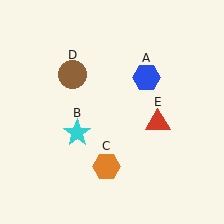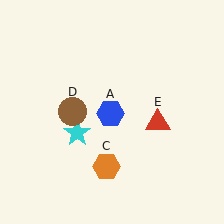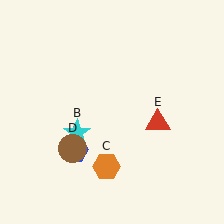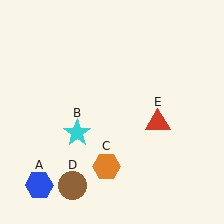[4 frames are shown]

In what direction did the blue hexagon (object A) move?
The blue hexagon (object A) moved down and to the left.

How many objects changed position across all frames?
2 objects changed position: blue hexagon (object A), brown circle (object D).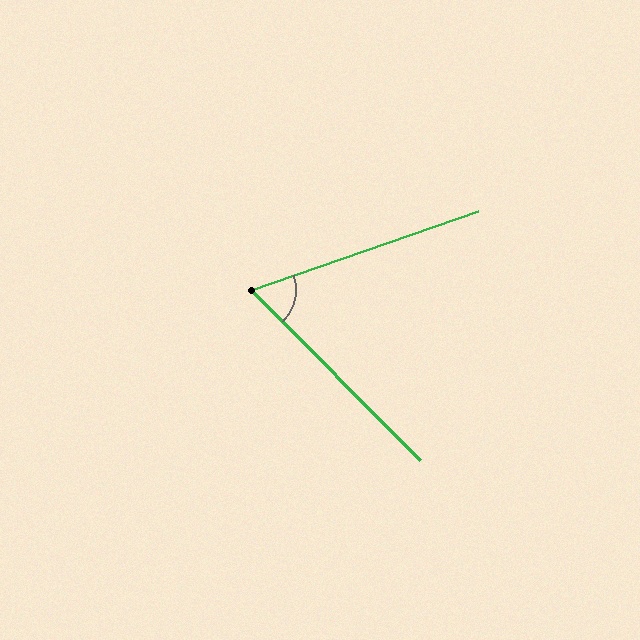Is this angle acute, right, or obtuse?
It is acute.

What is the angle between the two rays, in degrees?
Approximately 64 degrees.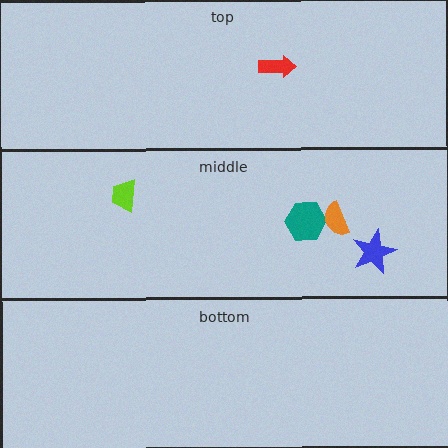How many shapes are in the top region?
1.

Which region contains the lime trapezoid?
The middle region.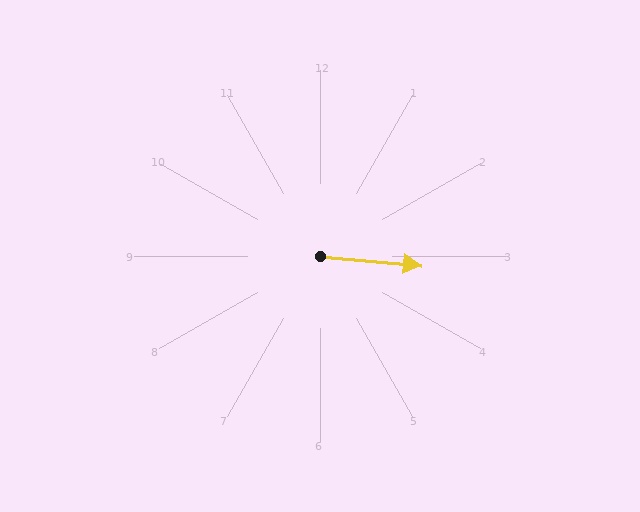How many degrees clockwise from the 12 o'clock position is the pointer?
Approximately 95 degrees.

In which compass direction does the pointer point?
East.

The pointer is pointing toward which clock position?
Roughly 3 o'clock.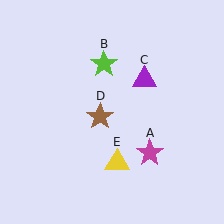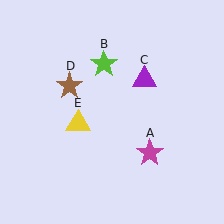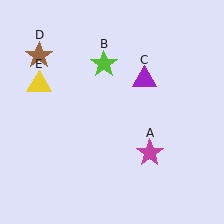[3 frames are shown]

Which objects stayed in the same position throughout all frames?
Magenta star (object A) and lime star (object B) and purple triangle (object C) remained stationary.